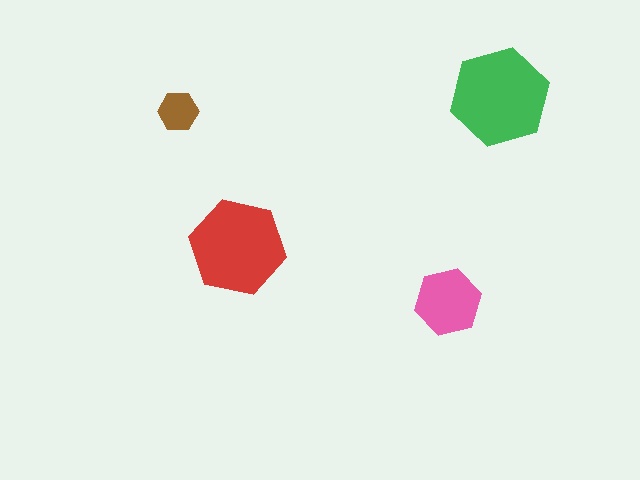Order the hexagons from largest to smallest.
the green one, the red one, the pink one, the brown one.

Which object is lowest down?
The pink hexagon is bottommost.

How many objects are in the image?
There are 4 objects in the image.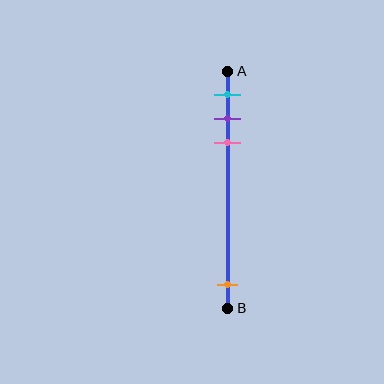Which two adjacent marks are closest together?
The purple and pink marks are the closest adjacent pair.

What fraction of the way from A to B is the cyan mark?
The cyan mark is approximately 10% (0.1) of the way from A to B.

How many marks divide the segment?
There are 4 marks dividing the segment.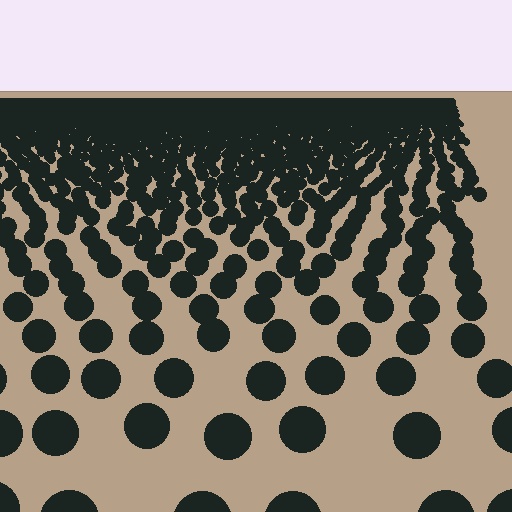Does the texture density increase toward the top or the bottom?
Density increases toward the top.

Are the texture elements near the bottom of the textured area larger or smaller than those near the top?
Larger. Near the bottom, elements are closer to the viewer and appear at a bigger on-screen size.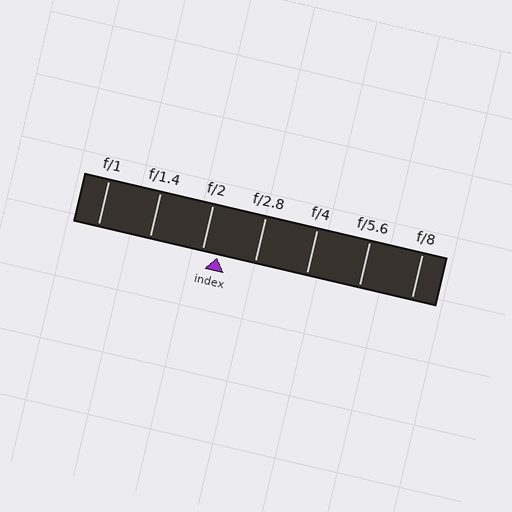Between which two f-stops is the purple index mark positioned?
The index mark is between f/2 and f/2.8.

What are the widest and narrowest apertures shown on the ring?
The widest aperture shown is f/1 and the narrowest is f/8.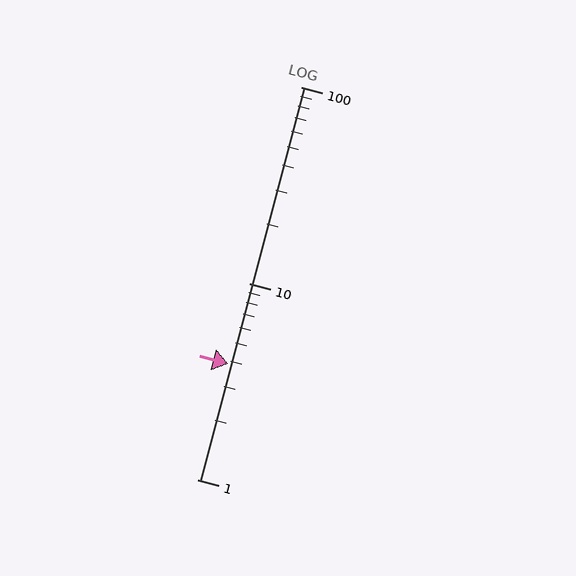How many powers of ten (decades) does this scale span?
The scale spans 2 decades, from 1 to 100.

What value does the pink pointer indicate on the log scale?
The pointer indicates approximately 3.9.